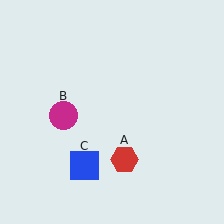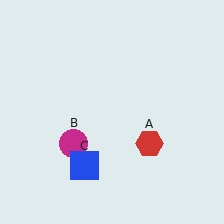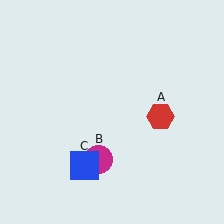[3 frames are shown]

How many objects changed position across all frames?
2 objects changed position: red hexagon (object A), magenta circle (object B).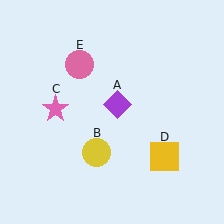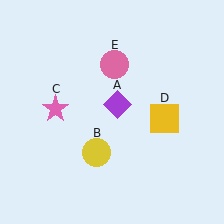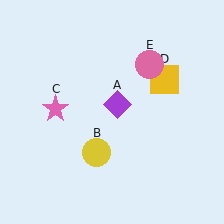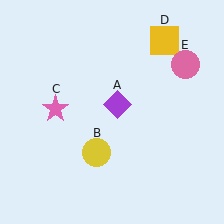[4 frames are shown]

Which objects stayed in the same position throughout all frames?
Purple diamond (object A) and yellow circle (object B) and pink star (object C) remained stationary.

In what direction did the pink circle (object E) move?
The pink circle (object E) moved right.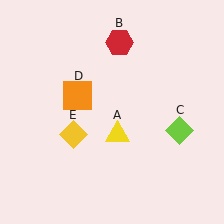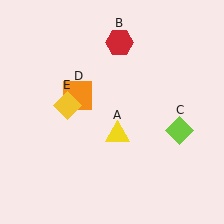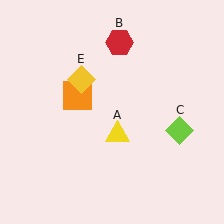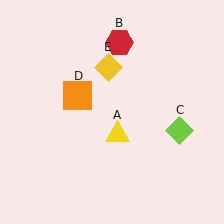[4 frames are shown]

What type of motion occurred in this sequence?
The yellow diamond (object E) rotated clockwise around the center of the scene.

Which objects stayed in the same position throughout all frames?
Yellow triangle (object A) and red hexagon (object B) and lime diamond (object C) and orange square (object D) remained stationary.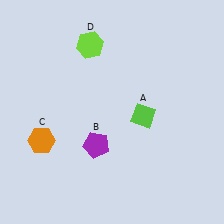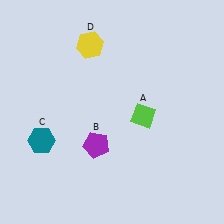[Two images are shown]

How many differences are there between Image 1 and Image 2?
There are 2 differences between the two images.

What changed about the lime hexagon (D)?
In Image 1, D is lime. In Image 2, it changed to yellow.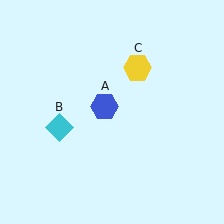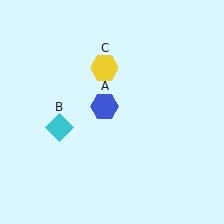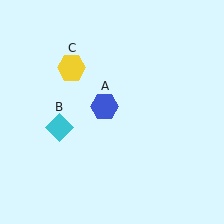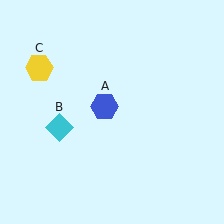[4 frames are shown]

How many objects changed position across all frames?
1 object changed position: yellow hexagon (object C).